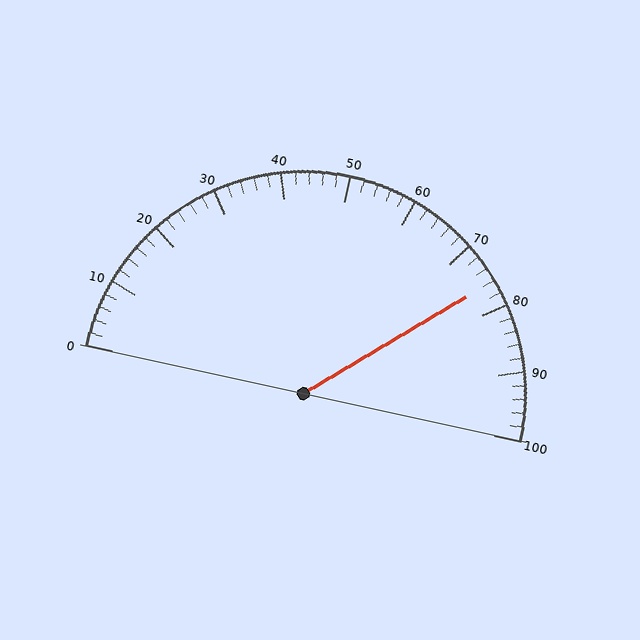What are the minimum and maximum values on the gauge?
The gauge ranges from 0 to 100.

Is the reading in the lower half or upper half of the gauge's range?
The reading is in the upper half of the range (0 to 100).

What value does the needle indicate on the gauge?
The needle indicates approximately 76.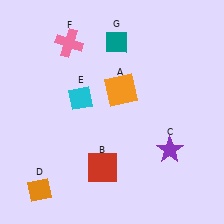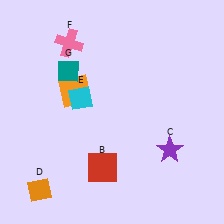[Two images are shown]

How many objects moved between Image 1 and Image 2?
2 objects moved between the two images.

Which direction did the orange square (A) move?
The orange square (A) moved left.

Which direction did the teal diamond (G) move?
The teal diamond (G) moved left.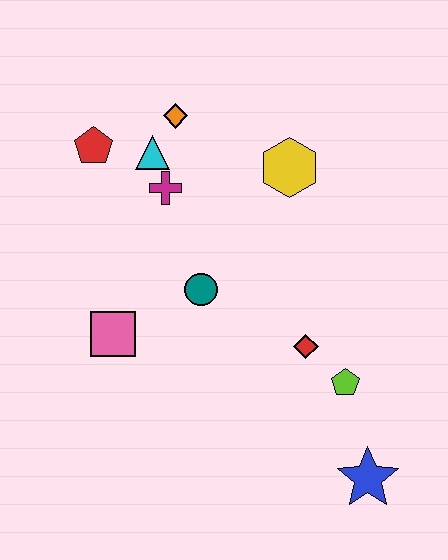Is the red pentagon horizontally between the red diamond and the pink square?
No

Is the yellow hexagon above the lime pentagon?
Yes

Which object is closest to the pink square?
The teal circle is closest to the pink square.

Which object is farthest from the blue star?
The red pentagon is farthest from the blue star.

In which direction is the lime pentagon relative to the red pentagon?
The lime pentagon is to the right of the red pentagon.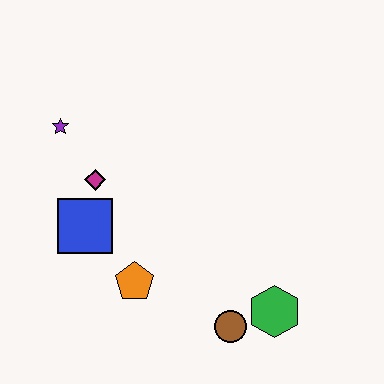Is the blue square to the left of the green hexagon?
Yes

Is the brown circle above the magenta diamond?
No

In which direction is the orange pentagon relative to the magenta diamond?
The orange pentagon is below the magenta diamond.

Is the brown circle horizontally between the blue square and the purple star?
No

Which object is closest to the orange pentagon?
The blue square is closest to the orange pentagon.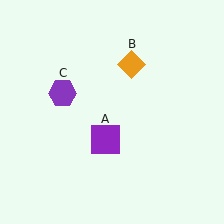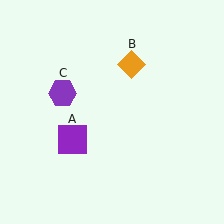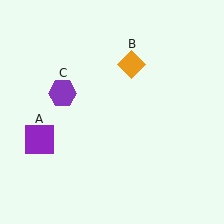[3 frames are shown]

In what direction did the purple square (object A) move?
The purple square (object A) moved left.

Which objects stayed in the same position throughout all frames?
Orange diamond (object B) and purple hexagon (object C) remained stationary.